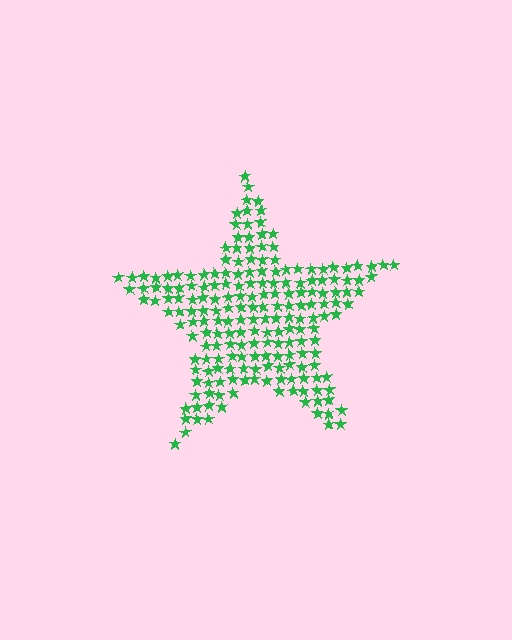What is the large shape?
The large shape is a star.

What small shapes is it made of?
It is made of small stars.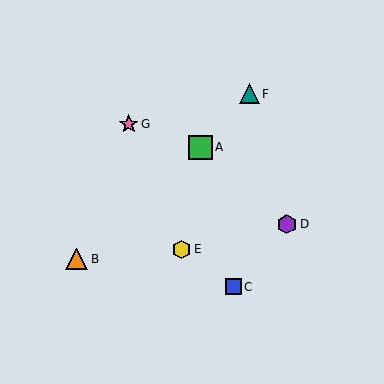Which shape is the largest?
The green square (labeled A) is the largest.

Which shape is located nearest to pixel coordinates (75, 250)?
The orange triangle (labeled B) at (77, 259) is nearest to that location.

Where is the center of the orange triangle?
The center of the orange triangle is at (77, 259).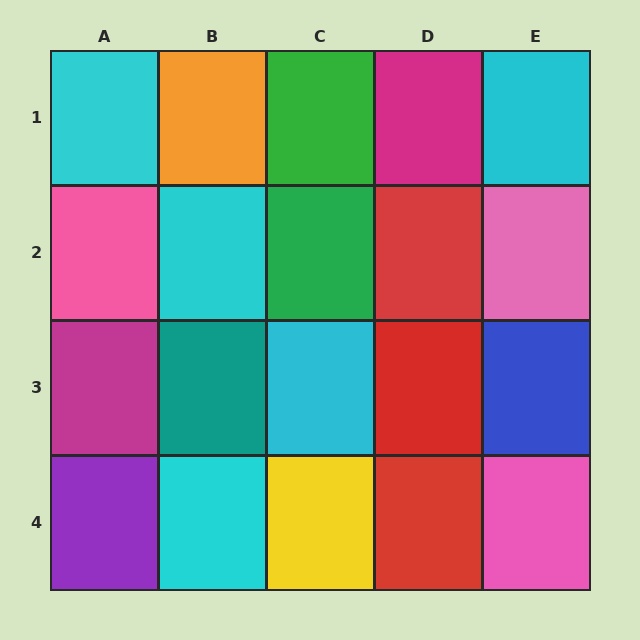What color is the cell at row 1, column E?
Cyan.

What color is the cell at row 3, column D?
Red.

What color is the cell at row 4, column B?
Cyan.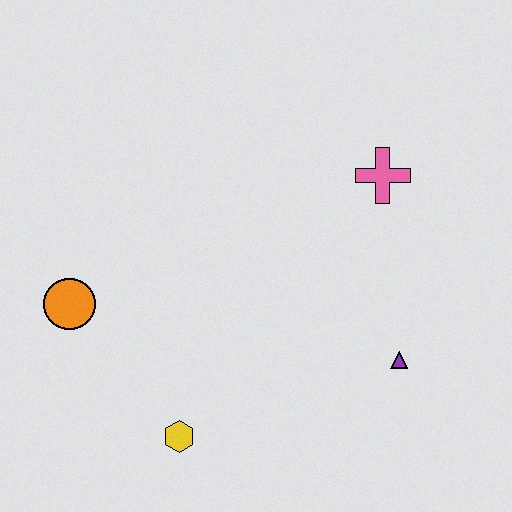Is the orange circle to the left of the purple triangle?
Yes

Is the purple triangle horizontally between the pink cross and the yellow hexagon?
No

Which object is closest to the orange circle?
The yellow hexagon is closest to the orange circle.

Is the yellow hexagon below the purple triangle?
Yes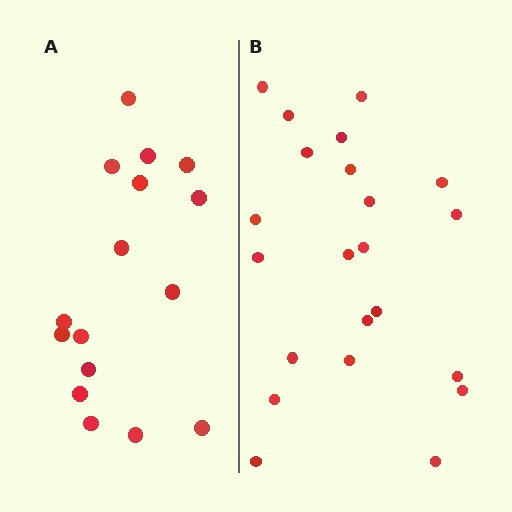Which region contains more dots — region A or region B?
Region B (the right region) has more dots.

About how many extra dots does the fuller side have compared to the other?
Region B has about 6 more dots than region A.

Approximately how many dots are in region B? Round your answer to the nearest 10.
About 20 dots. (The exact count is 22, which rounds to 20.)